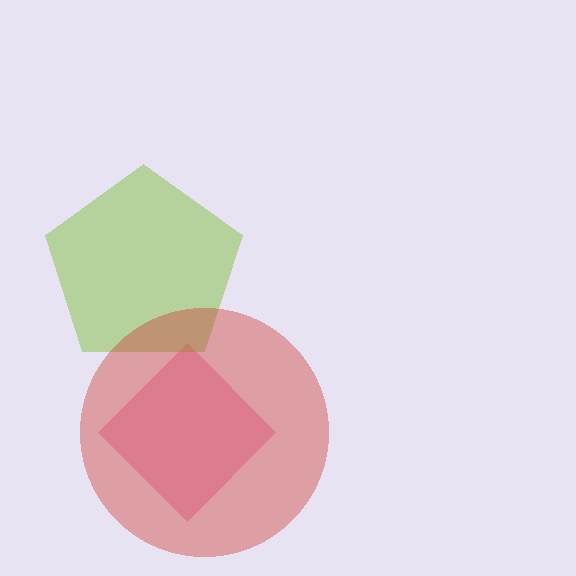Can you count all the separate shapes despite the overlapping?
Yes, there are 3 separate shapes.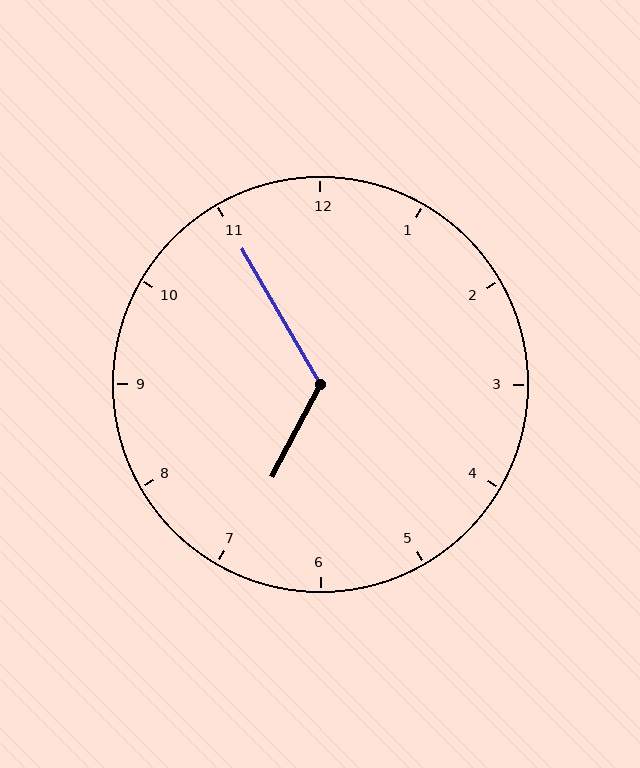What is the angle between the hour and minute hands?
Approximately 122 degrees.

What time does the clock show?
6:55.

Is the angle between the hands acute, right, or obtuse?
It is obtuse.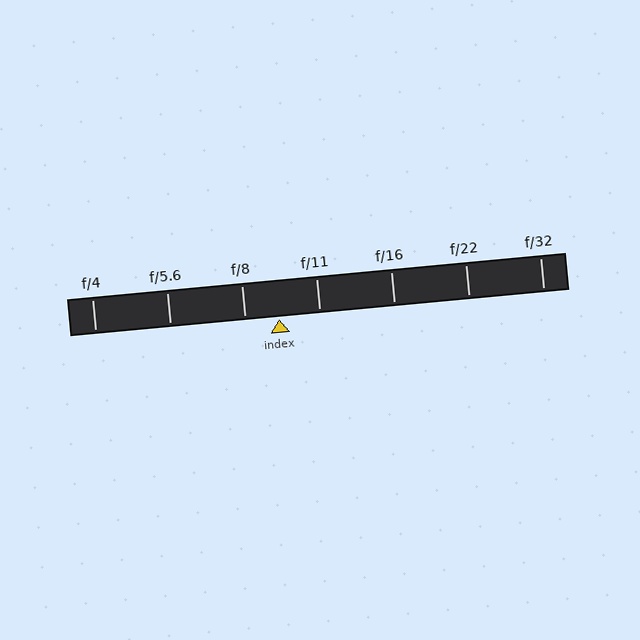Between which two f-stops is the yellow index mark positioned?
The index mark is between f/8 and f/11.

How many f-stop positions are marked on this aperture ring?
There are 7 f-stop positions marked.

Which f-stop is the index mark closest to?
The index mark is closest to f/8.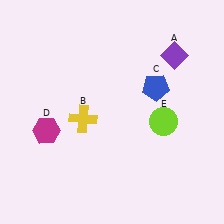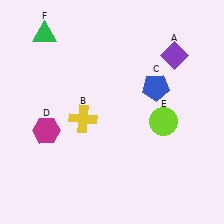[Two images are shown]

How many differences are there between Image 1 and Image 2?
There is 1 difference between the two images.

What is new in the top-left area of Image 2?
A green triangle (F) was added in the top-left area of Image 2.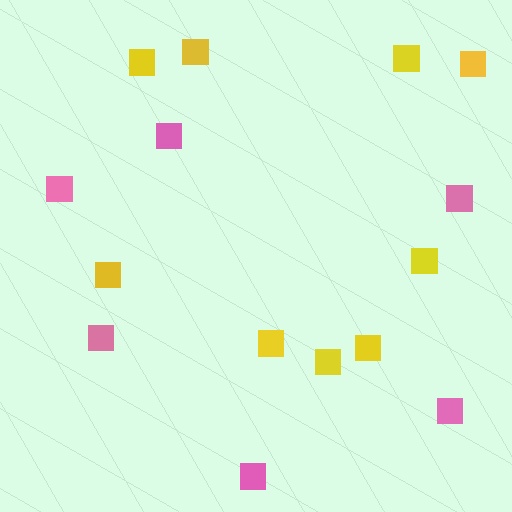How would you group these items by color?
There are 2 groups: one group of pink squares (6) and one group of yellow squares (9).